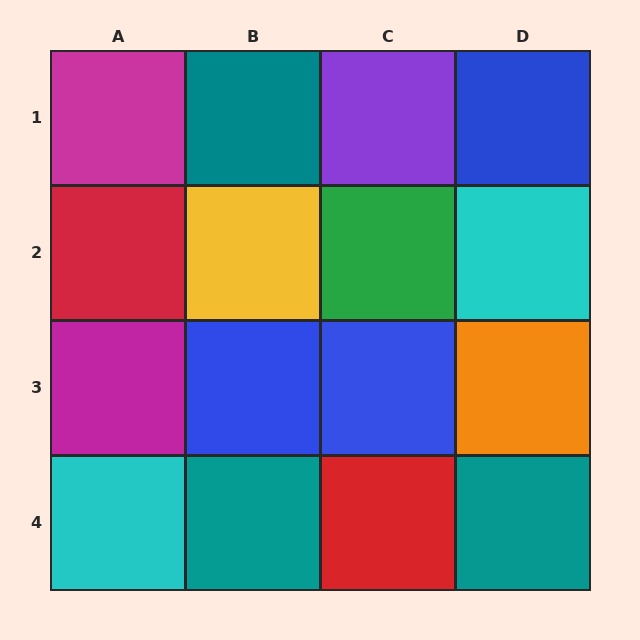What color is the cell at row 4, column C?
Red.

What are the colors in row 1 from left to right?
Magenta, teal, purple, blue.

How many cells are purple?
1 cell is purple.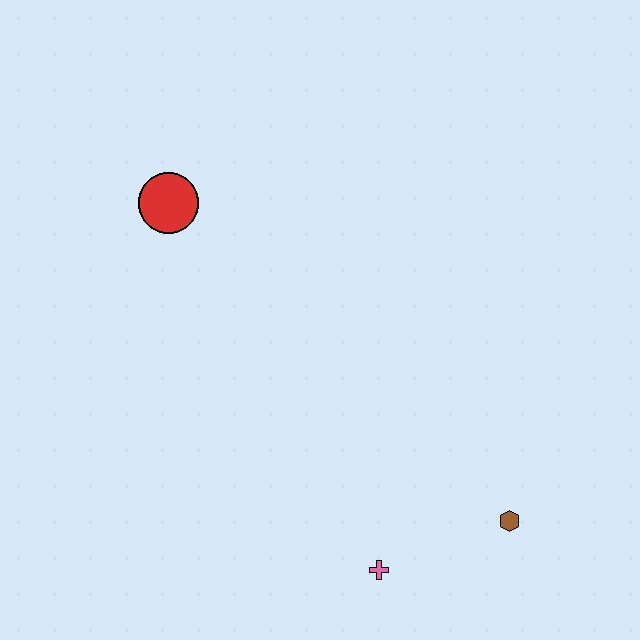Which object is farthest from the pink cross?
The red circle is farthest from the pink cross.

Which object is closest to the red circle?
The pink cross is closest to the red circle.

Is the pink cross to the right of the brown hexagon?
No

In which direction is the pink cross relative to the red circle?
The pink cross is below the red circle.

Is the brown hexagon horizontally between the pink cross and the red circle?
No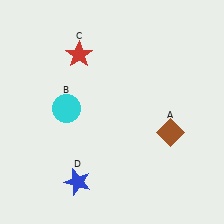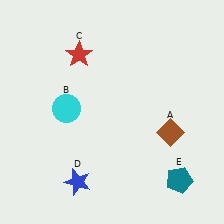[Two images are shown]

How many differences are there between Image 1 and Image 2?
There is 1 difference between the two images.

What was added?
A teal pentagon (E) was added in Image 2.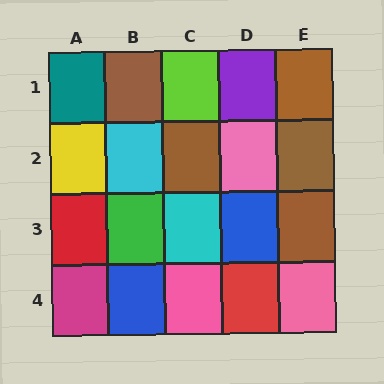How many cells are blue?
2 cells are blue.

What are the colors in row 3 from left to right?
Red, green, cyan, blue, brown.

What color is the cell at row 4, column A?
Magenta.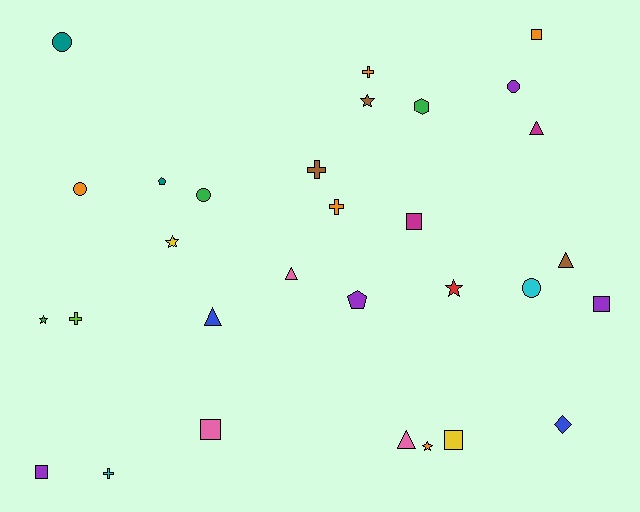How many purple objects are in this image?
There are 4 purple objects.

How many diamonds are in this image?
There is 1 diamond.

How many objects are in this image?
There are 30 objects.